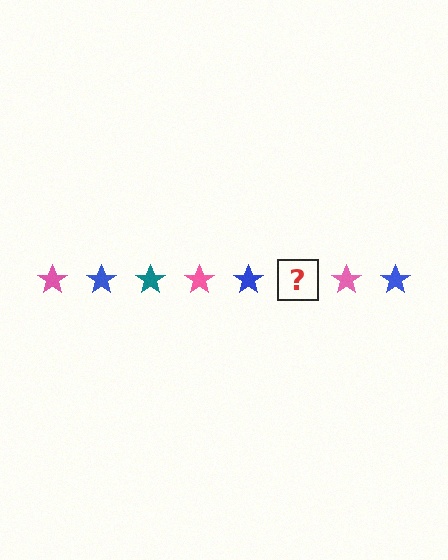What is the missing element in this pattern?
The missing element is a teal star.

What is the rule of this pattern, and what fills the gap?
The rule is that the pattern cycles through pink, blue, teal stars. The gap should be filled with a teal star.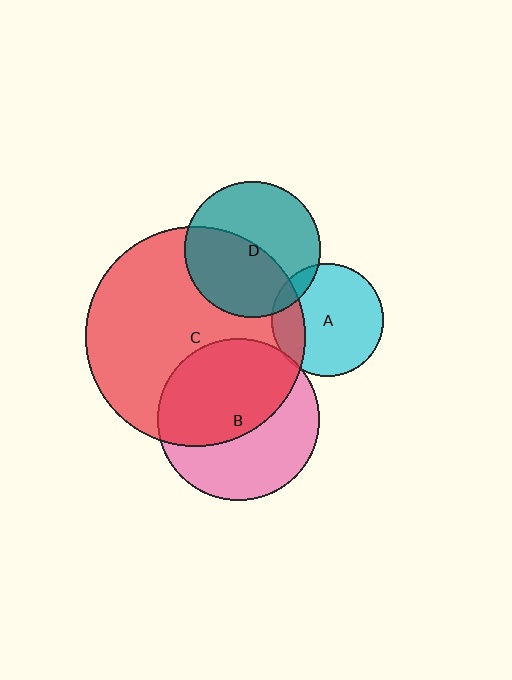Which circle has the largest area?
Circle C (red).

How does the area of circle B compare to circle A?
Approximately 2.1 times.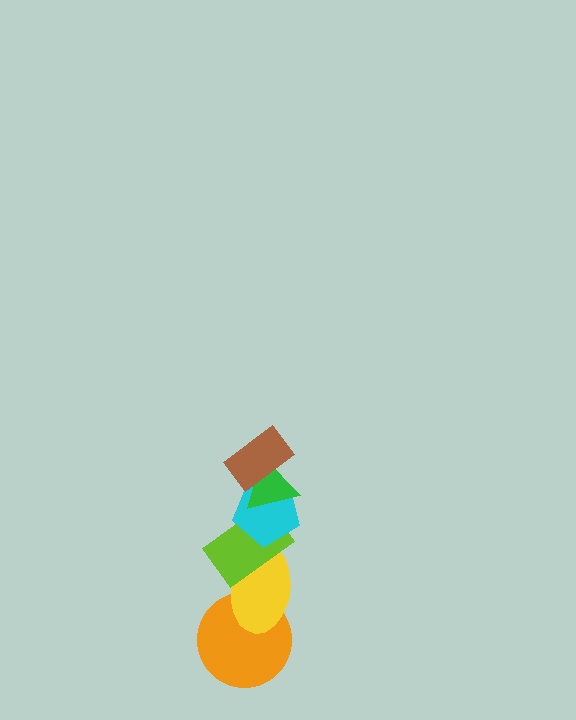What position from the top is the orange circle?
The orange circle is 6th from the top.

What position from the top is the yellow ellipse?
The yellow ellipse is 5th from the top.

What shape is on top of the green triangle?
The brown rectangle is on top of the green triangle.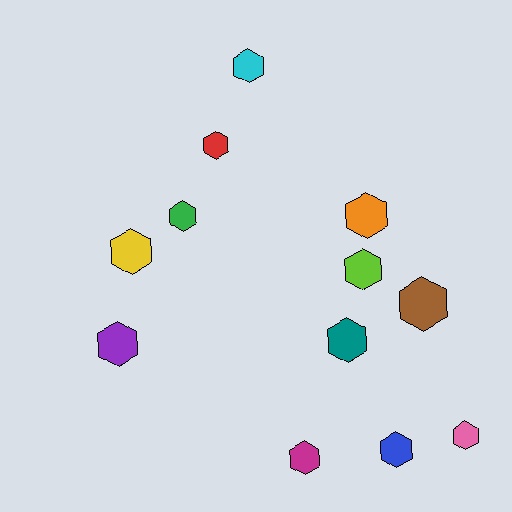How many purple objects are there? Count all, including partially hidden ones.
There is 1 purple object.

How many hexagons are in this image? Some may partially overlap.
There are 12 hexagons.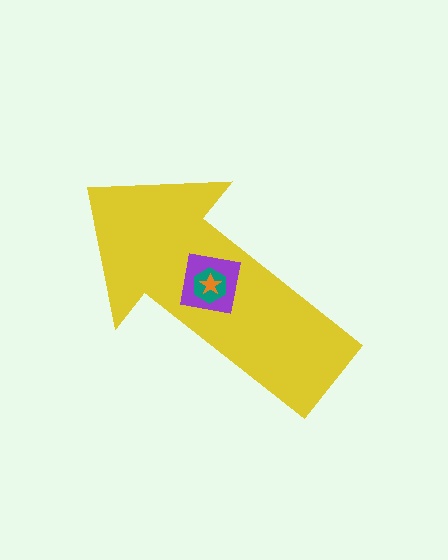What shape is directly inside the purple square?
The teal hexagon.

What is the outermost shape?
The yellow arrow.